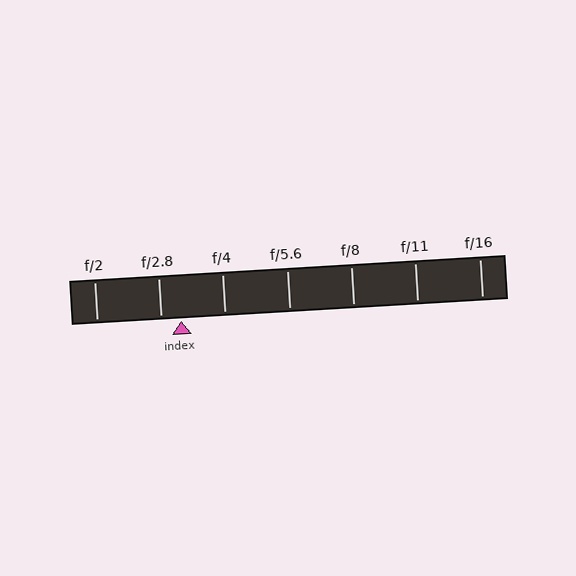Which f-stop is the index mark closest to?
The index mark is closest to f/2.8.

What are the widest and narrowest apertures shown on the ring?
The widest aperture shown is f/2 and the narrowest is f/16.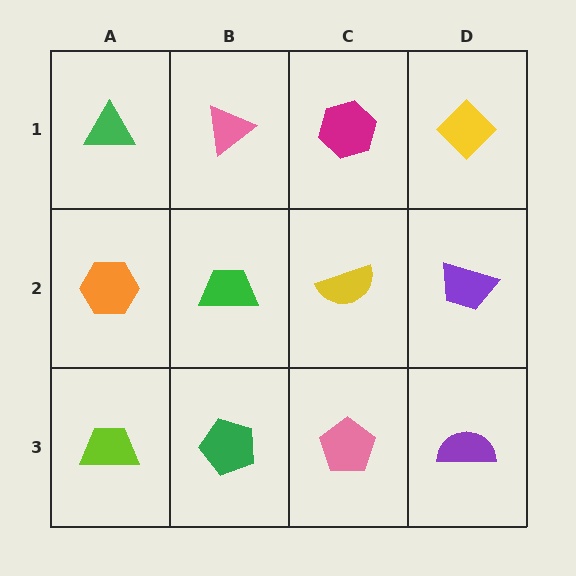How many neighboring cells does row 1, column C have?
3.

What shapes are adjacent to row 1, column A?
An orange hexagon (row 2, column A), a pink triangle (row 1, column B).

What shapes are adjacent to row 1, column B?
A green trapezoid (row 2, column B), a green triangle (row 1, column A), a magenta hexagon (row 1, column C).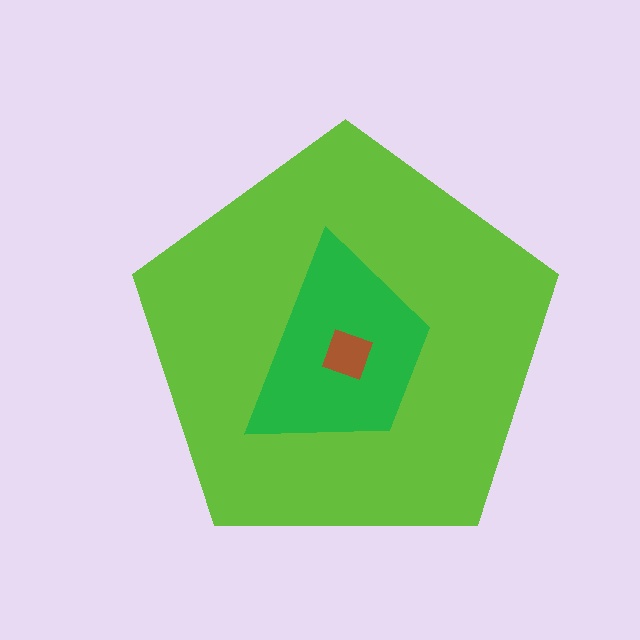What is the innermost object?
The brown diamond.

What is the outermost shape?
The lime pentagon.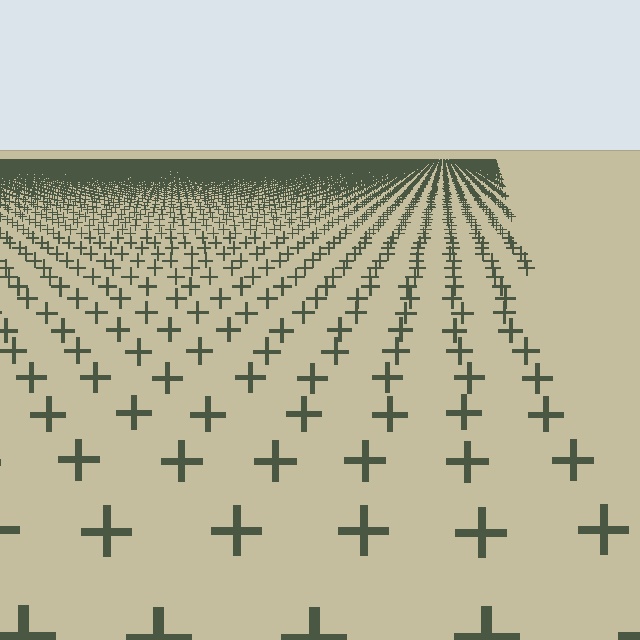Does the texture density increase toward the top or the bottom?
Density increases toward the top.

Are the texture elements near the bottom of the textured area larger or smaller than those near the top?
Larger. Near the bottom, elements are closer to the viewer and appear at a bigger on-screen size.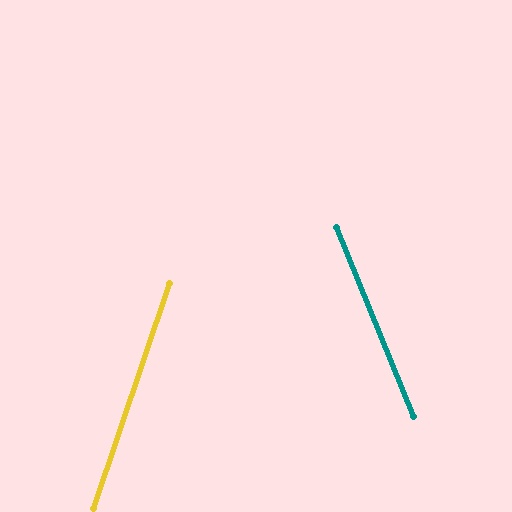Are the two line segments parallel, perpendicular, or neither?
Neither parallel nor perpendicular — they differ by about 41°.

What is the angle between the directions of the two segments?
Approximately 41 degrees.